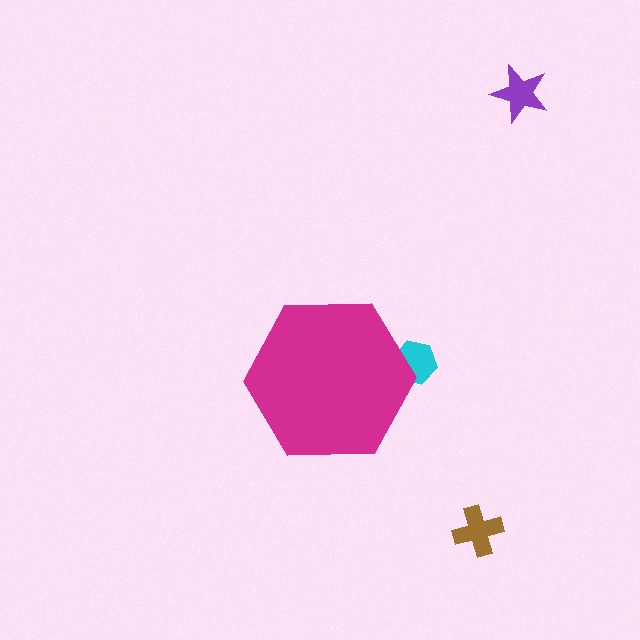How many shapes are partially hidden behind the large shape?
1 shape is partially hidden.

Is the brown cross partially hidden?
No, the brown cross is fully visible.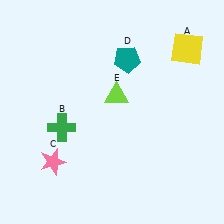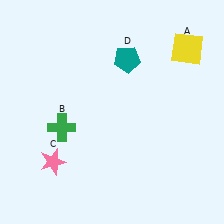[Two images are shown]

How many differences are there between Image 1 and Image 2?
There is 1 difference between the two images.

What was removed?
The lime triangle (E) was removed in Image 2.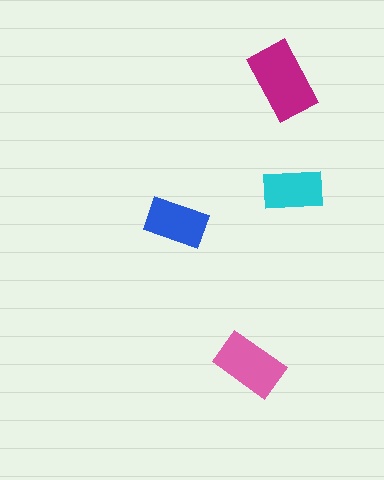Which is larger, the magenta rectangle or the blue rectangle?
The magenta one.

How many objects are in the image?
There are 4 objects in the image.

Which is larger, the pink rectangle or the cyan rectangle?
The pink one.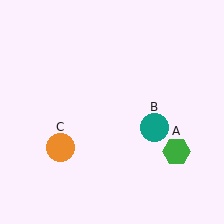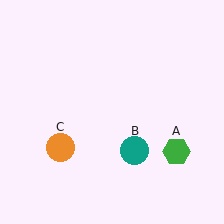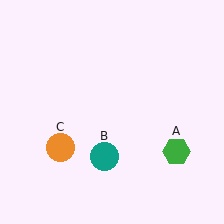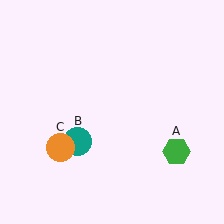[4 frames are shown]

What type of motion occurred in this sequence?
The teal circle (object B) rotated clockwise around the center of the scene.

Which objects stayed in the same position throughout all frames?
Green hexagon (object A) and orange circle (object C) remained stationary.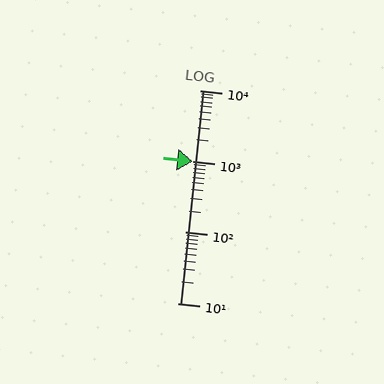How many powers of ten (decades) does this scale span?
The scale spans 3 decades, from 10 to 10000.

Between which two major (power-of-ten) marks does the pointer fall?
The pointer is between 100 and 1000.